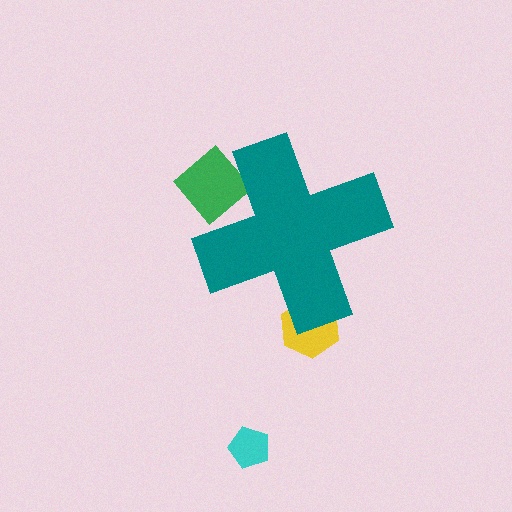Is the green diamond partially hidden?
Yes, the green diamond is partially hidden behind the teal cross.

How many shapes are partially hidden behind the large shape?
2 shapes are partially hidden.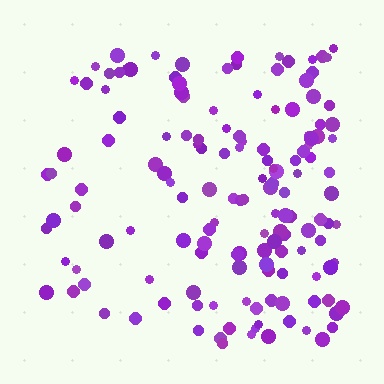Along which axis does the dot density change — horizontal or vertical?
Horizontal.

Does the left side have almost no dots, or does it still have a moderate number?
Still a moderate number, just noticeably fewer than the right.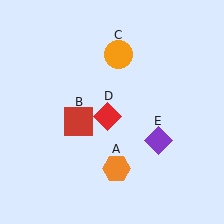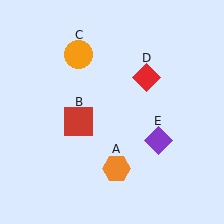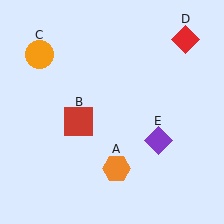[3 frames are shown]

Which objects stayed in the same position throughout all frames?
Orange hexagon (object A) and red square (object B) and purple diamond (object E) remained stationary.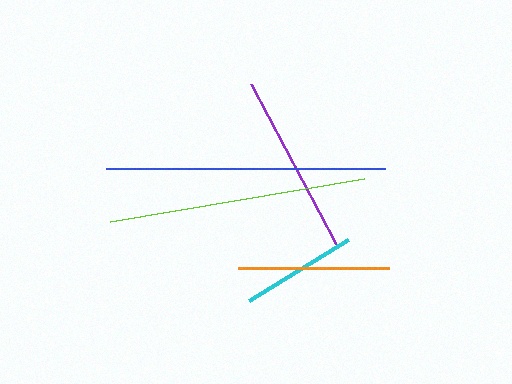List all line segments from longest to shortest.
From longest to shortest: blue, lime, purple, orange, cyan.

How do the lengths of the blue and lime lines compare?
The blue and lime lines are approximately the same length.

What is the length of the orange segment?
The orange segment is approximately 151 pixels long.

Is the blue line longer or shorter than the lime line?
The blue line is longer than the lime line.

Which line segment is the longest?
The blue line is the longest at approximately 279 pixels.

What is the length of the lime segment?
The lime segment is approximately 257 pixels long.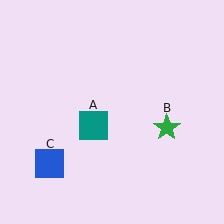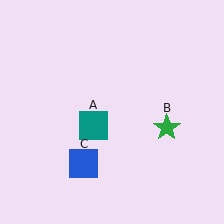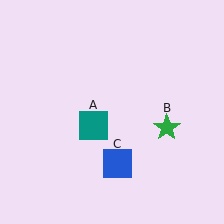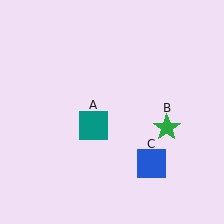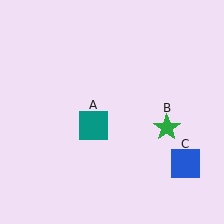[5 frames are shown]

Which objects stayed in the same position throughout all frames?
Teal square (object A) and green star (object B) remained stationary.